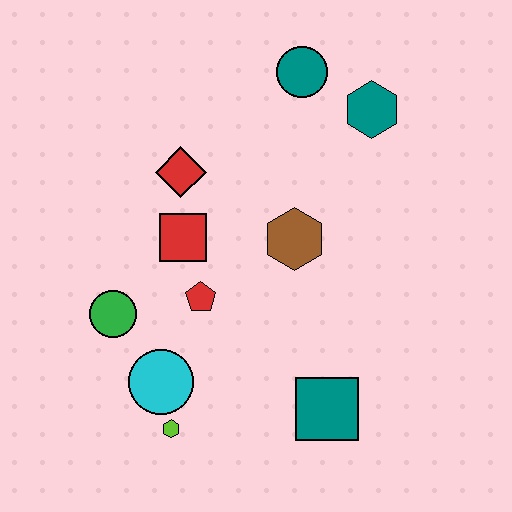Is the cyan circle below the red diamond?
Yes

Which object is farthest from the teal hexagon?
The lime hexagon is farthest from the teal hexagon.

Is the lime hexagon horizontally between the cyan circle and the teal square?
Yes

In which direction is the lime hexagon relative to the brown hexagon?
The lime hexagon is below the brown hexagon.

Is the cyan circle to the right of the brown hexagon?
No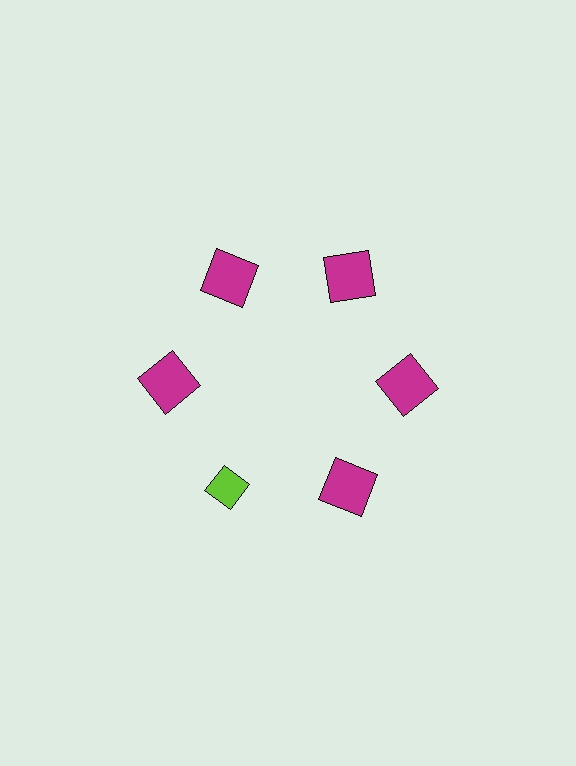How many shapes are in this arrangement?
There are 6 shapes arranged in a ring pattern.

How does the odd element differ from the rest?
It differs in both color (lime instead of magenta) and shape (diamond instead of square).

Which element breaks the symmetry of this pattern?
The lime diamond at roughly the 7 o'clock position breaks the symmetry. All other shapes are magenta squares.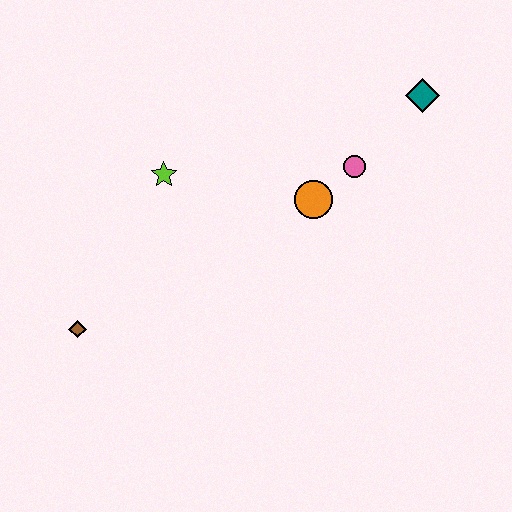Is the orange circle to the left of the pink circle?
Yes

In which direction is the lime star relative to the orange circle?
The lime star is to the left of the orange circle.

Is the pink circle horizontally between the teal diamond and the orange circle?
Yes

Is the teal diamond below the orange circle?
No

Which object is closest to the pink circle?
The orange circle is closest to the pink circle.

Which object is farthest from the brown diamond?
The teal diamond is farthest from the brown diamond.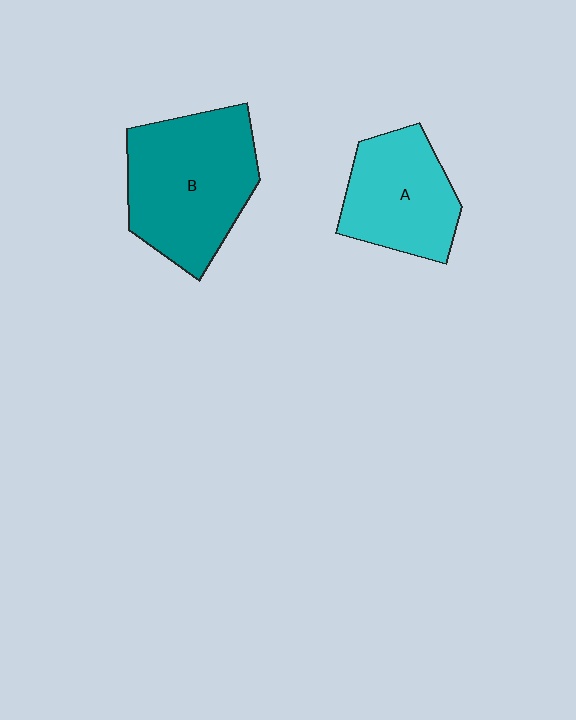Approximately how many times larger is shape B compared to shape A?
Approximately 1.4 times.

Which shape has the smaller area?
Shape A (cyan).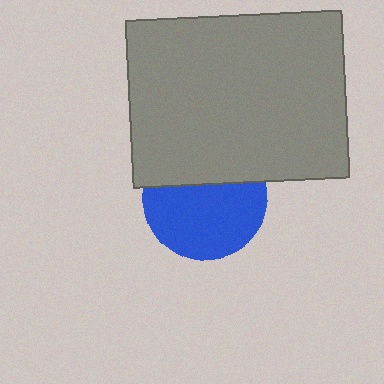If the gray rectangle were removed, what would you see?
You would see the complete blue circle.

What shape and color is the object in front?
The object in front is a gray rectangle.